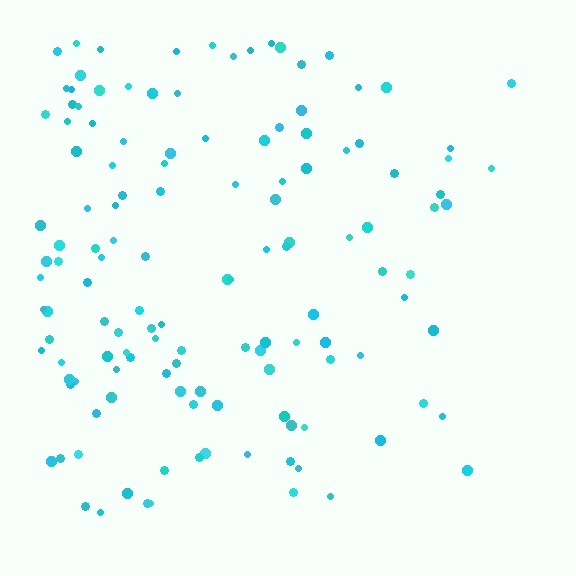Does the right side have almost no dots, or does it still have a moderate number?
Still a moderate number, just noticeably fewer than the left.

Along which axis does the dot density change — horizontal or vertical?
Horizontal.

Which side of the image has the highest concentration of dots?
The left.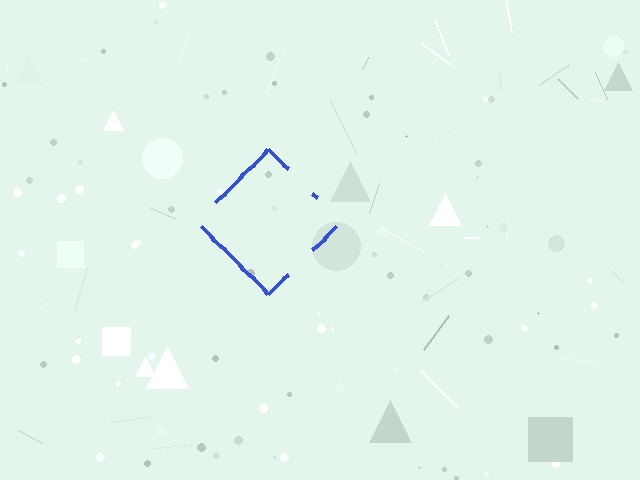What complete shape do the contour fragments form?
The contour fragments form a diamond.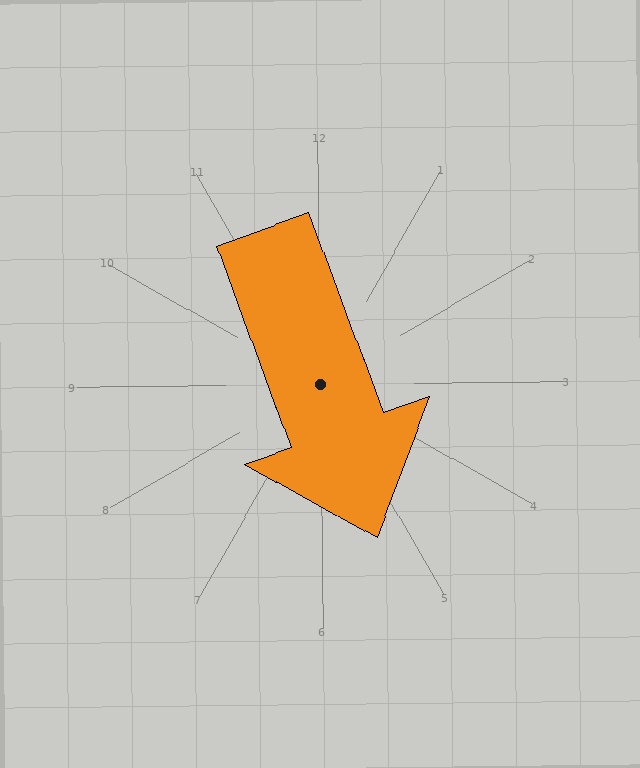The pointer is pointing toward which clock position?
Roughly 5 o'clock.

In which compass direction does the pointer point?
South.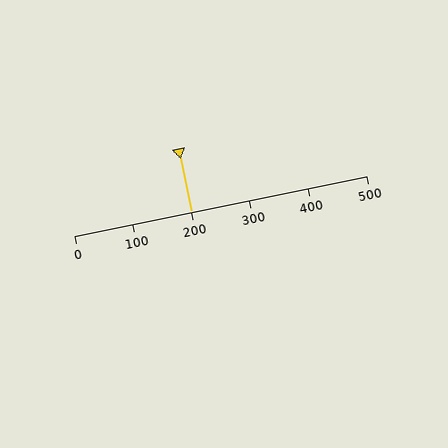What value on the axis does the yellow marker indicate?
The marker indicates approximately 200.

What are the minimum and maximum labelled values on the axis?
The axis runs from 0 to 500.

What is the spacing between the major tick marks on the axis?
The major ticks are spaced 100 apart.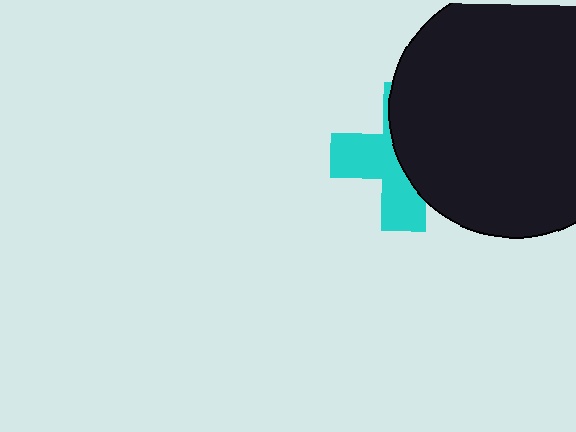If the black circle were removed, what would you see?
You would see the complete cyan cross.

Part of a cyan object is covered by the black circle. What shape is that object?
It is a cross.